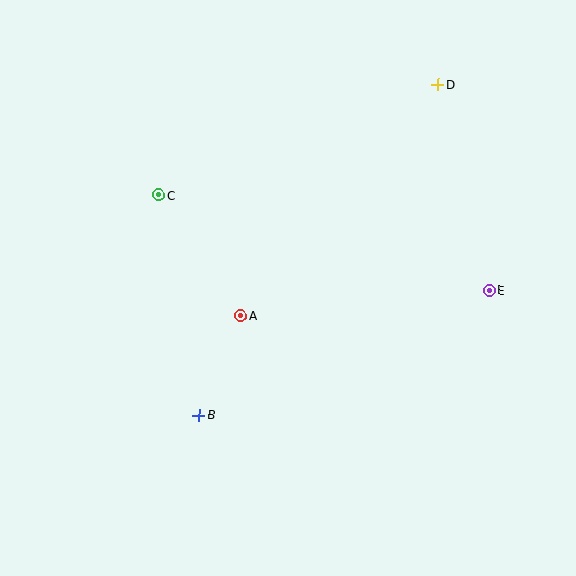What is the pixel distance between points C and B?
The distance between C and B is 224 pixels.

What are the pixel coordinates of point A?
Point A is at (241, 316).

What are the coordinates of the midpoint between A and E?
The midpoint between A and E is at (365, 303).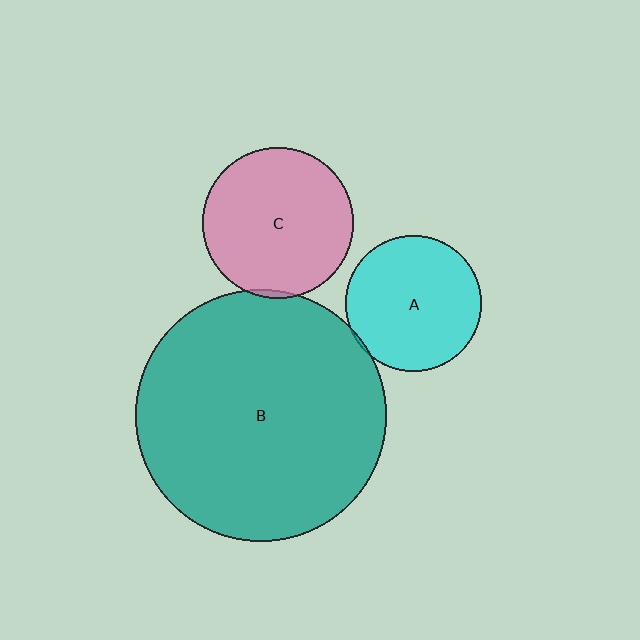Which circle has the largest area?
Circle B (teal).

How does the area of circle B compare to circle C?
Approximately 2.8 times.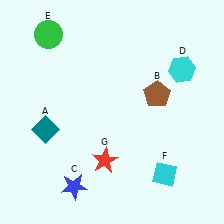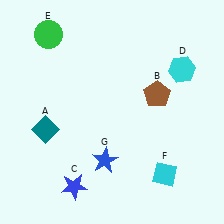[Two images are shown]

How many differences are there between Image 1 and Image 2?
There is 1 difference between the two images.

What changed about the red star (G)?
In Image 1, G is red. In Image 2, it changed to blue.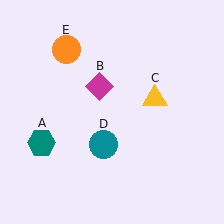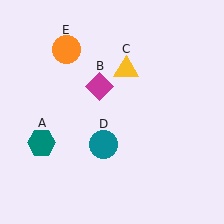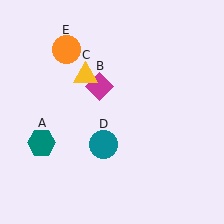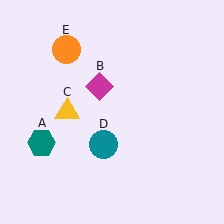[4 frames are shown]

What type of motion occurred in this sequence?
The yellow triangle (object C) rotated counterclockwise around the center of the scene.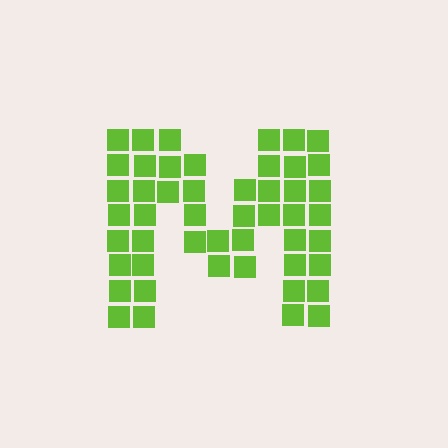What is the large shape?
The large shape is the letter M.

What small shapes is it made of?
It is made of small squares.